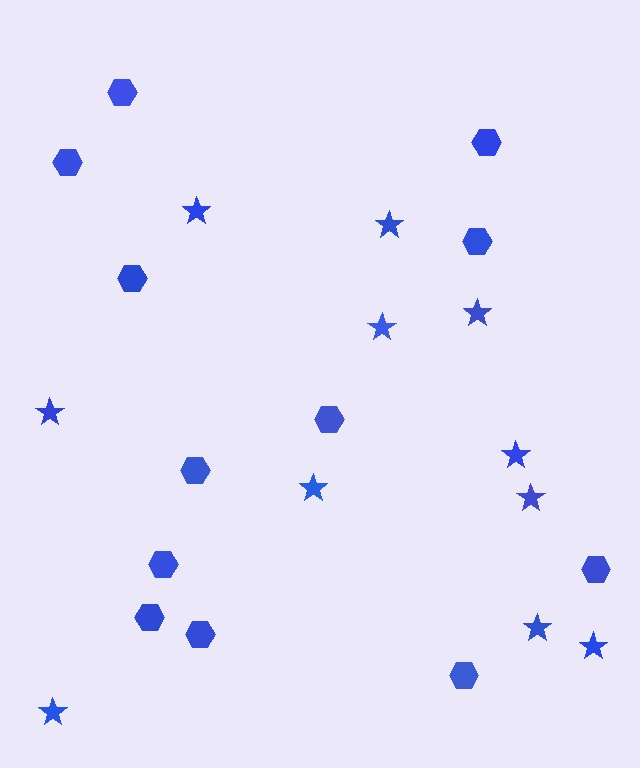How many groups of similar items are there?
There are 2 groups: one group of hexagons (12) and one group of stars (11).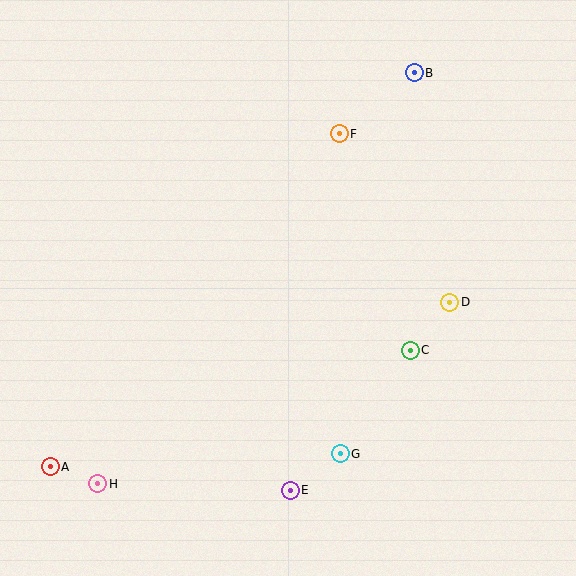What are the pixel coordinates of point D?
Point D is at (450, 302).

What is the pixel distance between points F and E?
The distance between F and E is 360 pixels.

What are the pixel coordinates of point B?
Point B is at (414, 73).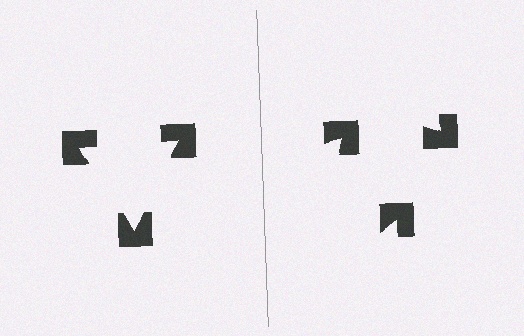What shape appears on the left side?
An illusory triangle.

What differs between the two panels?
The notched squares are positioned identically on both sides; only the wedge orientations differ. On the left they align to a triangle; on the right they are misaligned.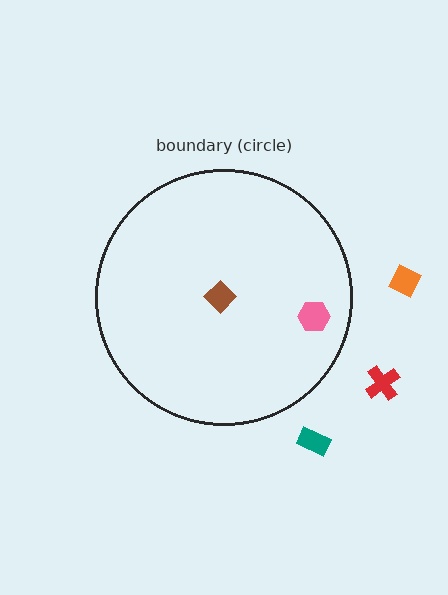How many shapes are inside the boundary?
2 inside, 3 outside.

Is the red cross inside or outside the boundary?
Outside.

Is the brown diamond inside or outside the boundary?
Inside.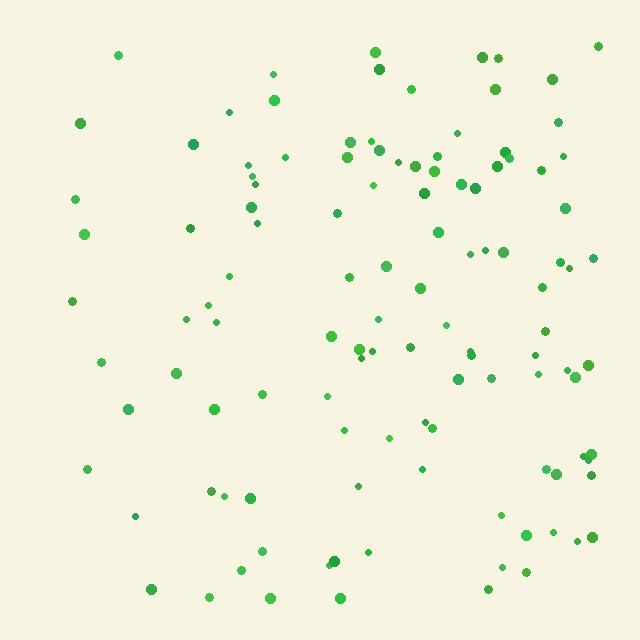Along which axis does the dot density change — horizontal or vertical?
Horizontal.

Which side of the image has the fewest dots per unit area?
The left.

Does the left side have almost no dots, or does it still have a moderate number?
Still a moderate number, just noticeably fewer than the right.